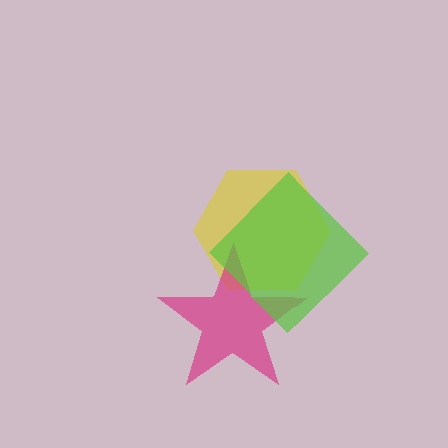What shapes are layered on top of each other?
The layered shapes are: a yellow hexagon, a magenta star, a lime diamond.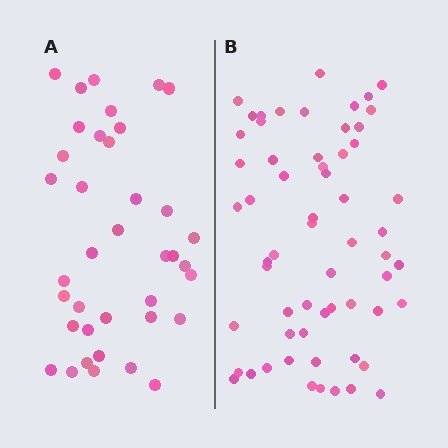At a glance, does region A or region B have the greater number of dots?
Region B (the right region) has more dots.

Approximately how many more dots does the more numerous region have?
Region B has approximately 20 more dots than region A.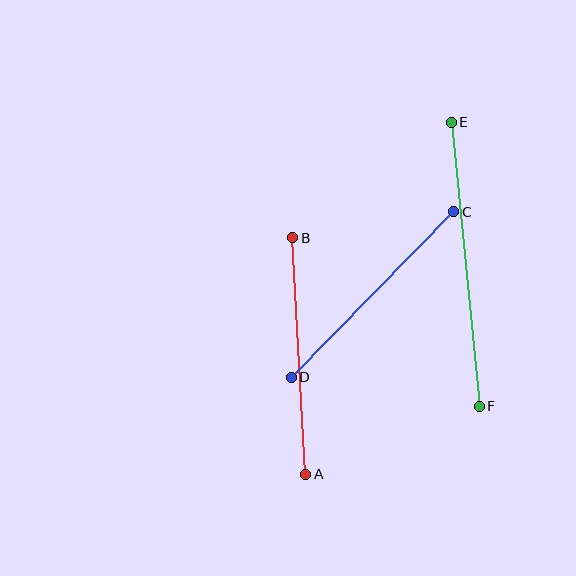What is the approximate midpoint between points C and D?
The midpoint is at approximately (372, 294) pixels.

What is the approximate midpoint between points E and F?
The midpoint is at approximately (465, 264) pixels.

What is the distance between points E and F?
The distance is approximately 285 pixels.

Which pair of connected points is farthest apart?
Points E and F are farthest apart.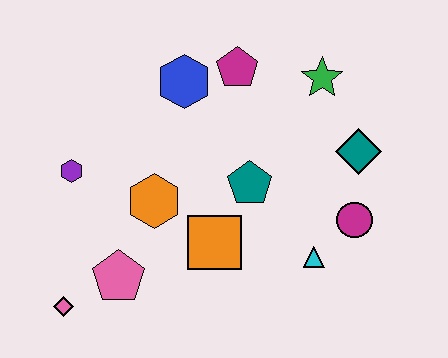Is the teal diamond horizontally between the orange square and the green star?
No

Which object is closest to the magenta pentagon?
The blue hexagon is closest to the magenta pentagon.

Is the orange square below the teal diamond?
Yes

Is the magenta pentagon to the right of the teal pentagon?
No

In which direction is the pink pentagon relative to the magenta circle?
The pink pentagon is to the left of the magenta circle.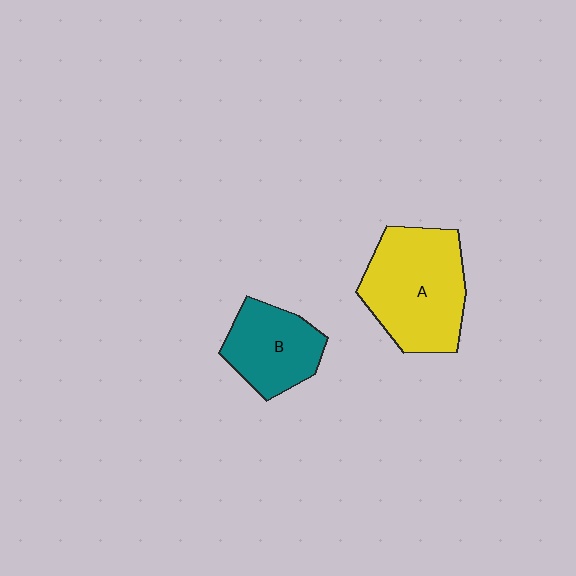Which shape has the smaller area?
Shape B (teal).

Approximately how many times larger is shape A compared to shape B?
Approximately 1.6 times.